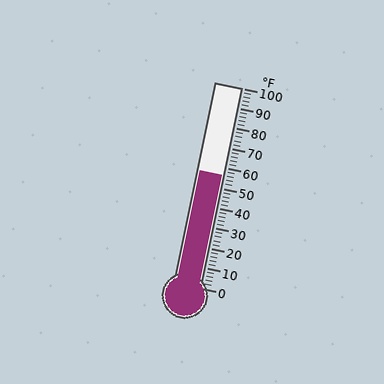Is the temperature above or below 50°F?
The temperature is above 50°F.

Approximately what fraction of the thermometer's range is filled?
The thermometer is filled to approximately 55% of its range.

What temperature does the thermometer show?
The thermometer shows approximately 56°F.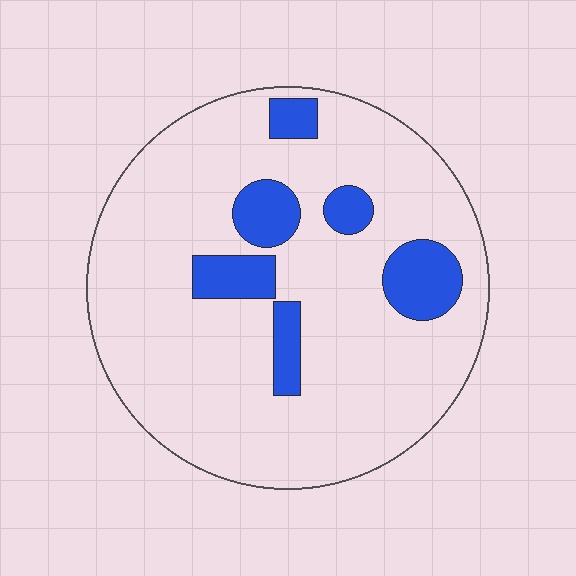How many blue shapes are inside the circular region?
6.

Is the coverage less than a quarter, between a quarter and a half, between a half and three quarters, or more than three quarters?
Less than a quarter.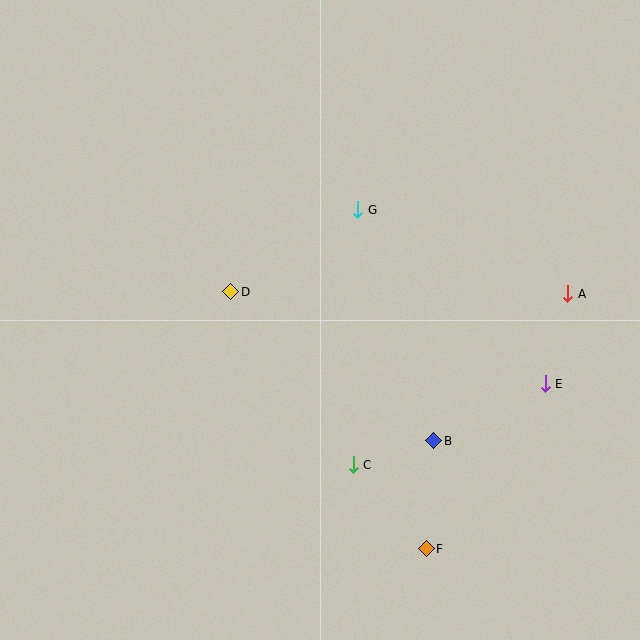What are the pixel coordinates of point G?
Point G is at (358, 210).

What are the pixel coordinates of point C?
Point C is at (353, 465).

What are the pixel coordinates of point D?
Point D is at (231, 292).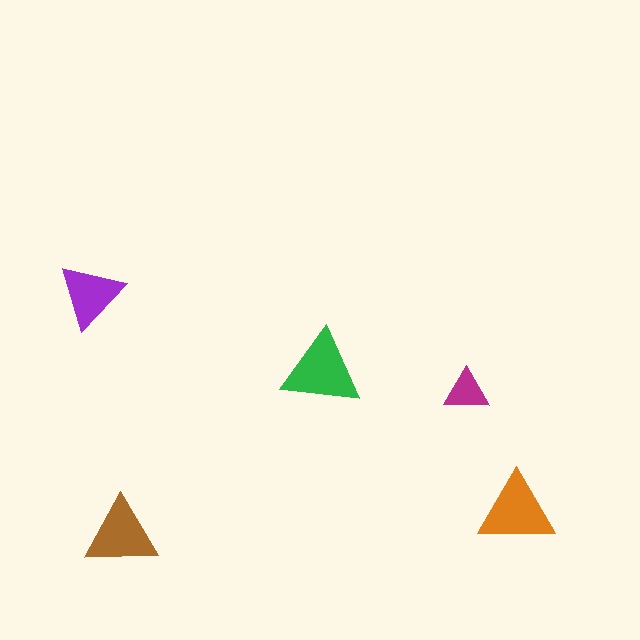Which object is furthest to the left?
The purple triangle is leftmost.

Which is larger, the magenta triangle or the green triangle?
The green one.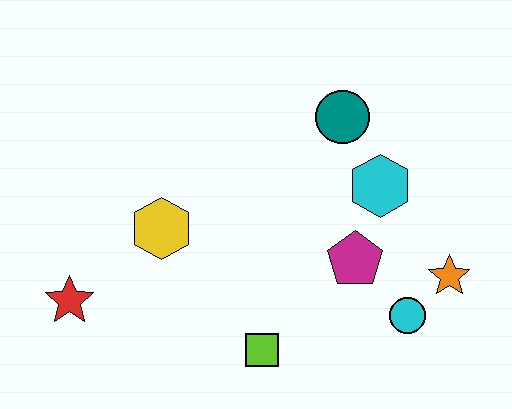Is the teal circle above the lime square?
Yes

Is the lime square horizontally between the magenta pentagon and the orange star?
No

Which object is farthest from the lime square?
The teal circle is farthest from the lime square.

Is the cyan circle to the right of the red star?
Yes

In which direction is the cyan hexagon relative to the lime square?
The cyan hexagon is above the lime square.